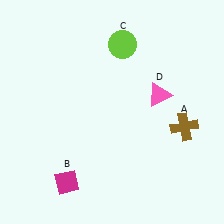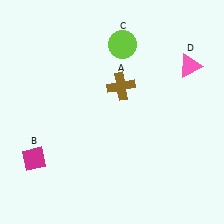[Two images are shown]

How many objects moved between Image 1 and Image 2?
3 objects moved between the two images.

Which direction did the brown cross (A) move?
The brown cross (A) moved left.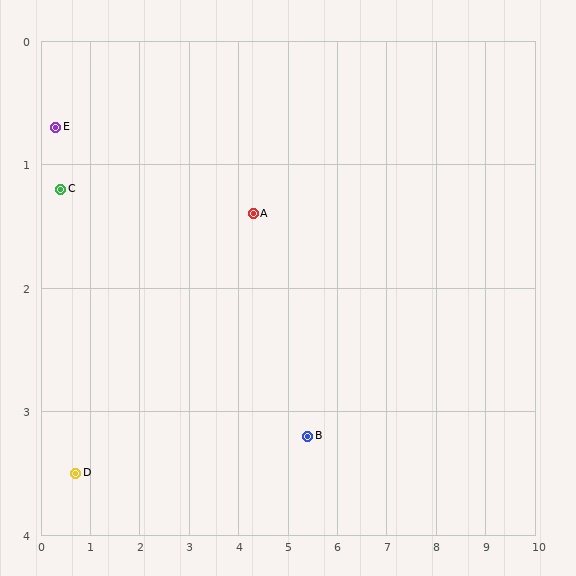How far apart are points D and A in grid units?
Points D and A are about 4.2 grid units apart.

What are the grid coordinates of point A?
Point A is at approximately (4.3, 1.4).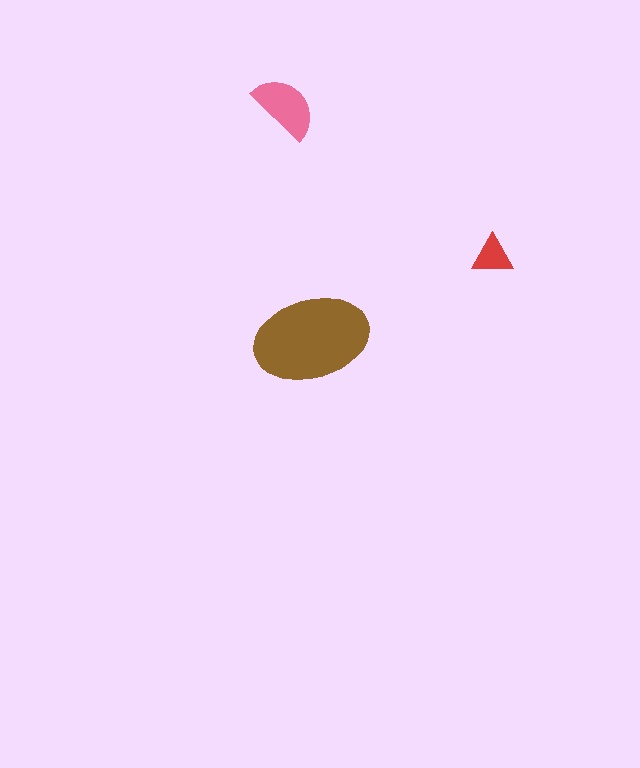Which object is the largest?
The brown ellipse.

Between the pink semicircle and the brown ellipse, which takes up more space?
The brown ellipse.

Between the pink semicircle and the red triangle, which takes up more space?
The pink semicircle.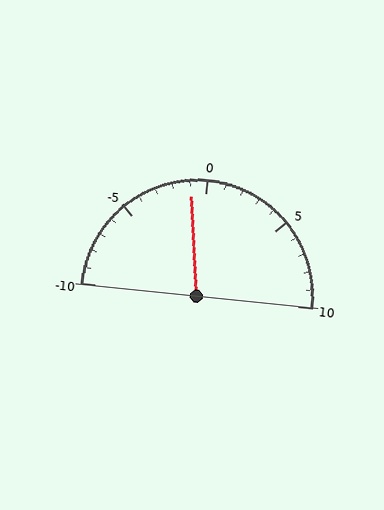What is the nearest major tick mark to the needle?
The nearest major tick mark is 0.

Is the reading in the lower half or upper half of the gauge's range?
The reading is in the lower half of the range (-10 to 10).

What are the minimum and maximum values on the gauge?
The gauge ranges from -10 to 10.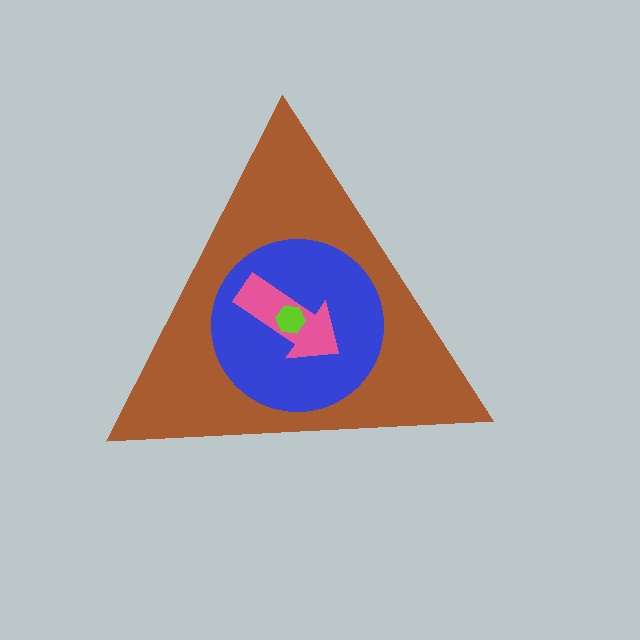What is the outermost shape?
The brown triangle.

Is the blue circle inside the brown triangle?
Yes.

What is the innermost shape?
The lime hexagon.